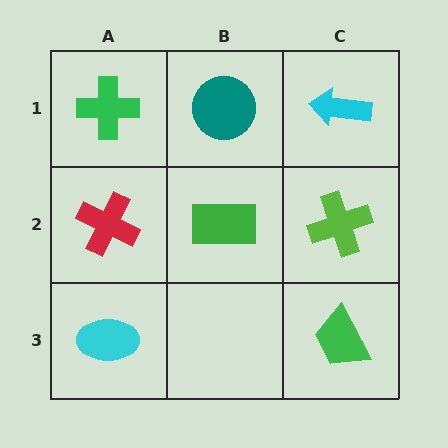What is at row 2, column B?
A green rectangle.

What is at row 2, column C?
A lime cross.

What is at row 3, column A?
A cyan ellipse.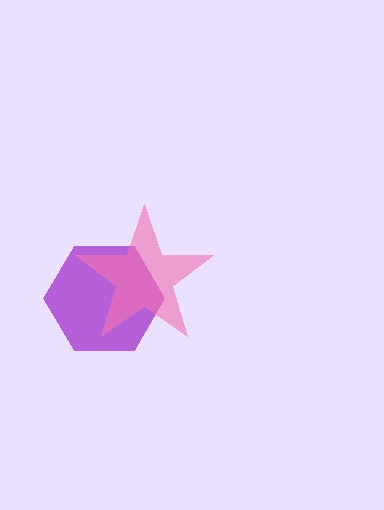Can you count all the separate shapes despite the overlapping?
Yes, there are 2 separate shapes.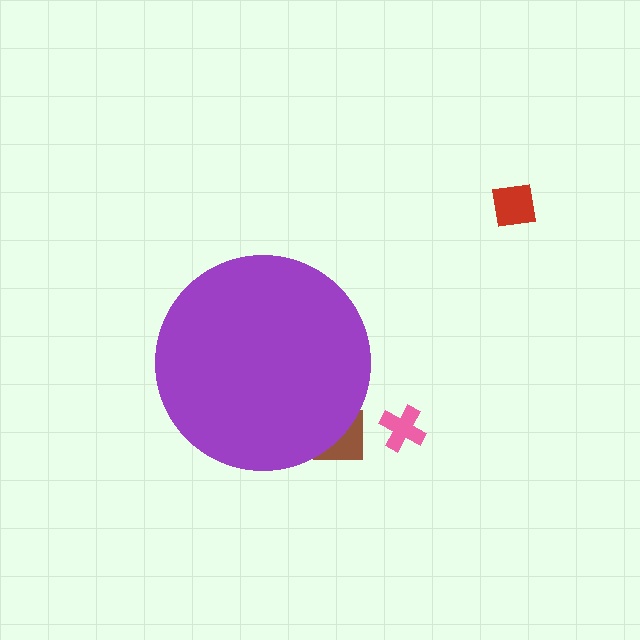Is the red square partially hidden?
No, the red square is fully visible.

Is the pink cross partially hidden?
No, the pink cross is fully visible.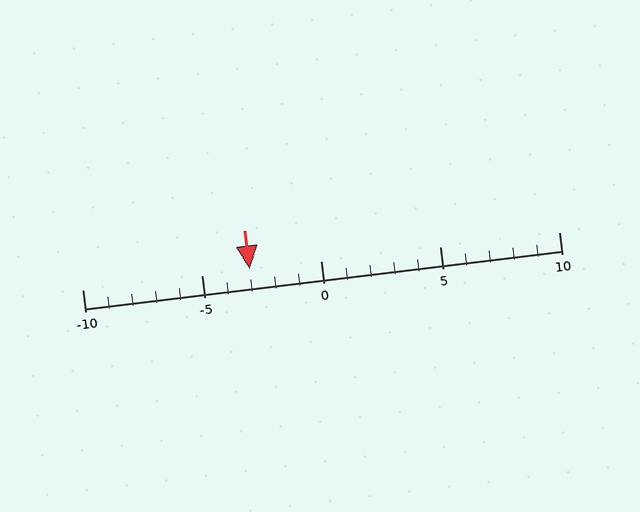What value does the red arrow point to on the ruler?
The red arrow points to approximately -3.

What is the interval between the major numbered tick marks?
The major tick marks are spaced 5 units apart.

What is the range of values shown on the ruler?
The ruler shows values from -10 to 10.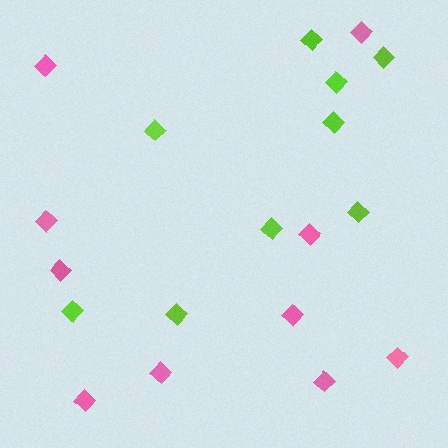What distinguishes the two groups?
There are 2 groups: one group of pink diamonds (10) and one group of lime diamonds (9).